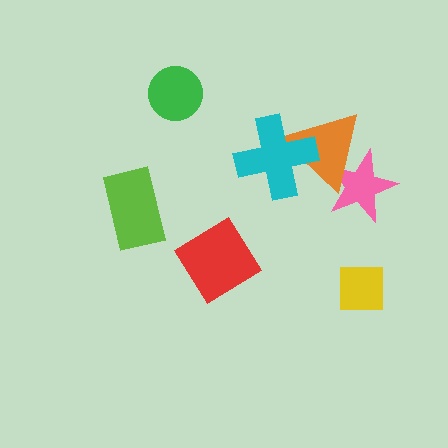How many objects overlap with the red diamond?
0 objects overlap with the red diamond.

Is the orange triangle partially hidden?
Yes, it is partially covered by another shape.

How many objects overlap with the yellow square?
0 objects overlap with the yellow square.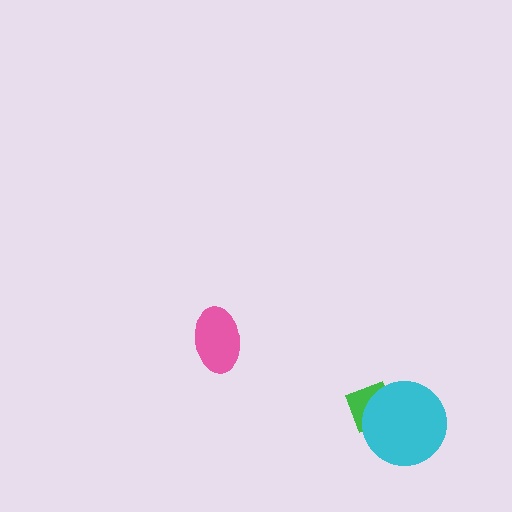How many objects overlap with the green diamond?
1 object overlaps with the green diamond.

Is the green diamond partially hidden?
Yes, it is partially covered by another shape.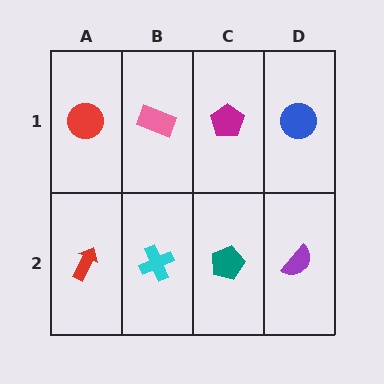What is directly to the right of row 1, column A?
A pink rectangle.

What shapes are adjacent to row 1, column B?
A cyan cross (row 2, column B), a red circle (row 1, column A), a magenta pentagon (row 1, column C).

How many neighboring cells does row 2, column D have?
2.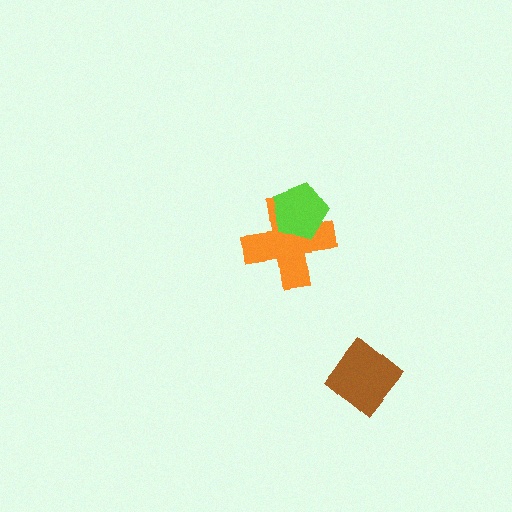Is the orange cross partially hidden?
Yes, it is partially covered by another shape.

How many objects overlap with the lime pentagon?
1 object overlaps with the lime pentagon.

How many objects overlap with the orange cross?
1 object overlaps with the orange cross.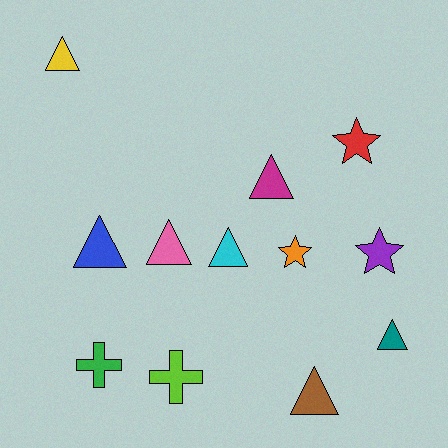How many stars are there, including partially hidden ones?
There are 3 stars.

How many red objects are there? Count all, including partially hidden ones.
There is 1 red object.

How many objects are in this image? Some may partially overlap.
There are 12 objects.